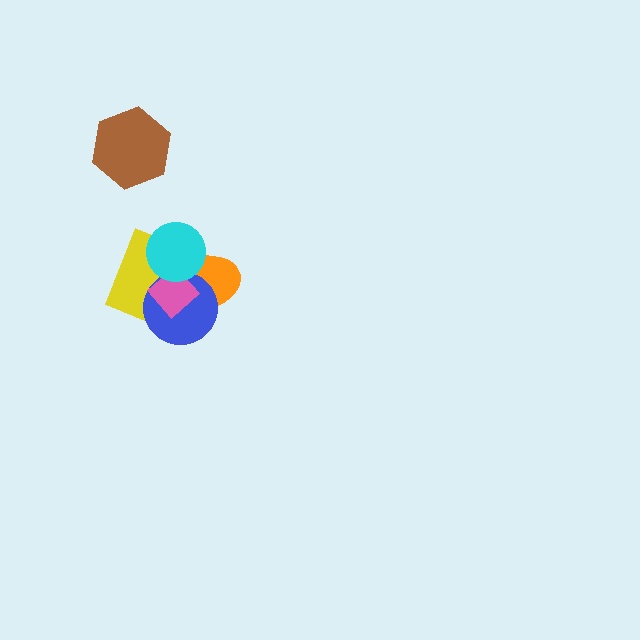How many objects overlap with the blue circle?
4 objects overlap with the blue circle.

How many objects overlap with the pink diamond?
4 objects overlap with the pink diamond.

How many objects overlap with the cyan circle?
4 objects overlap with the cyan circle.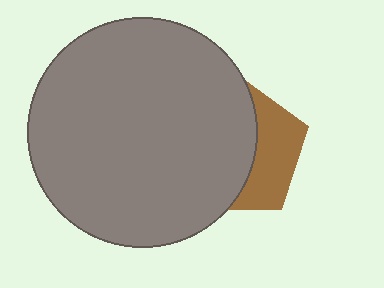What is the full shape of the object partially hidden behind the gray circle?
The partially hidden object is a brown pentagon.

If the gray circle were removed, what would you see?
You would see the complete brown pentagon.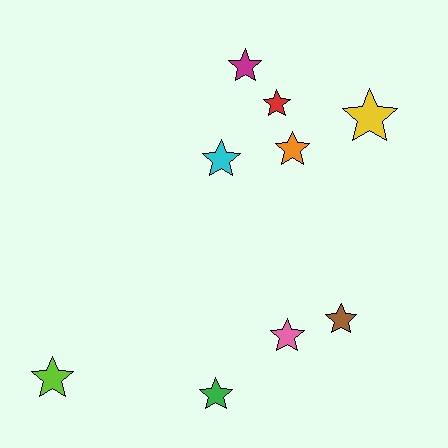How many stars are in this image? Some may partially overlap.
There are 9 stars.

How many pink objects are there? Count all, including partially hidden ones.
There is 1 pink object.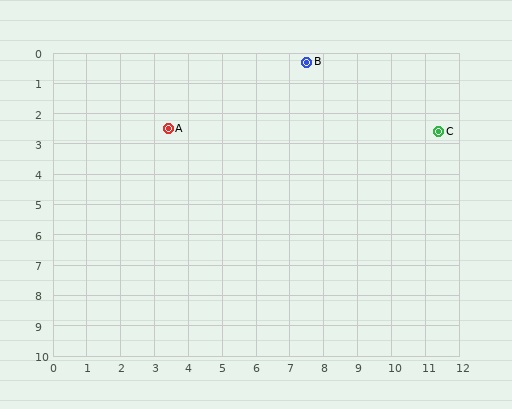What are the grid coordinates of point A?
Point A is at approximately (3.4, 2.5).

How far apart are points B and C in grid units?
Points B and C are about 4.5 grid units apart.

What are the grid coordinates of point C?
Point C is at approximately (11.4, 2.6).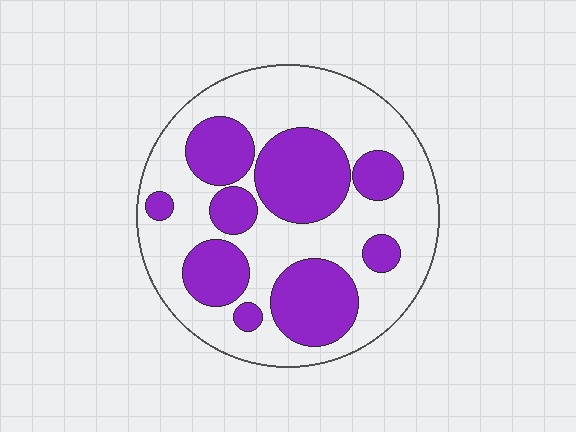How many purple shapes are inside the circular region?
9.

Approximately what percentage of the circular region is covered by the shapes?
Approximately 40%.